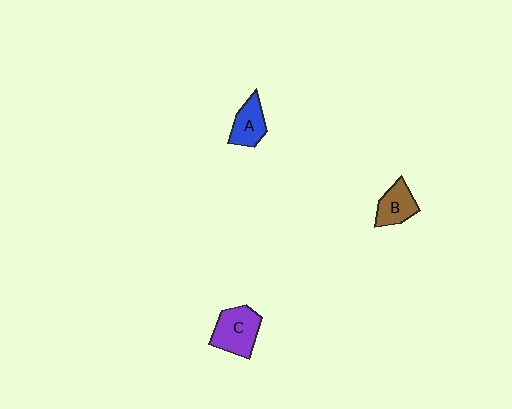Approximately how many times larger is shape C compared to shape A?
Approximately 1.4 times.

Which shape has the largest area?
Shape C (purple).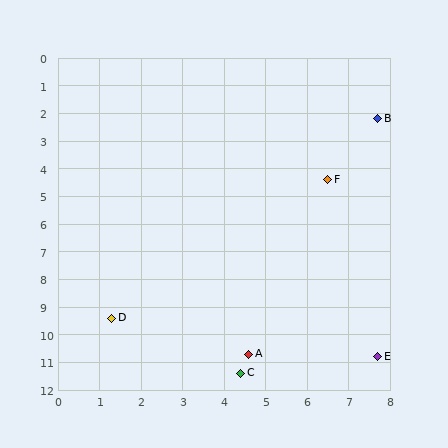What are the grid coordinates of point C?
Point C is at approximately (4.4, 11.4).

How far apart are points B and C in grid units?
Points B and C are about 9.8 grid units apart.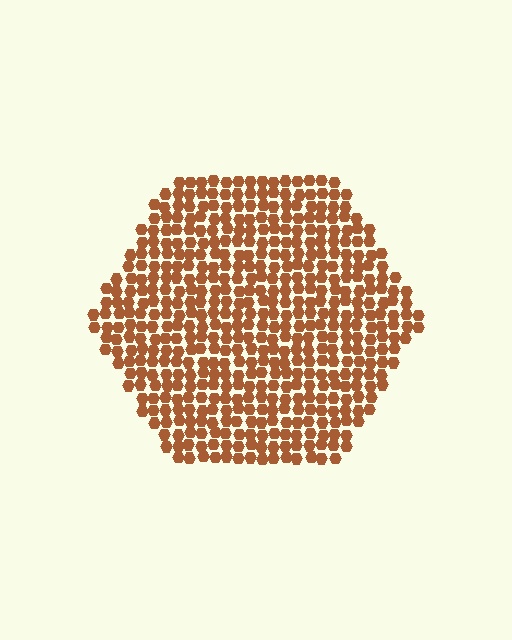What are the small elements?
The small elements are hexagons.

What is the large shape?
The large shape is a hexagon.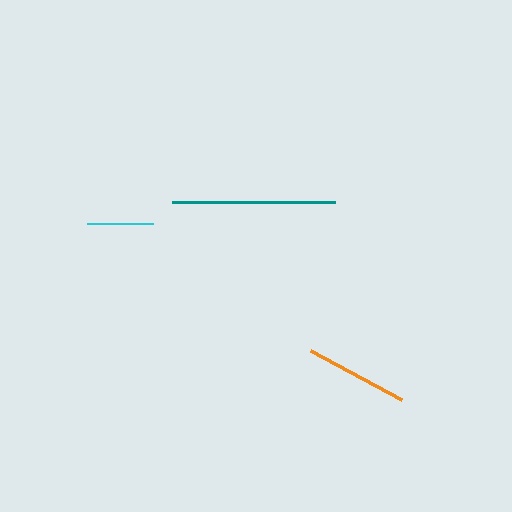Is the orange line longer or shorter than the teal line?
The teal line is longer than the orange line.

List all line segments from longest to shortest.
From longest to shortest: teal, orange, cyan.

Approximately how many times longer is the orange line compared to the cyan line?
The orange line is approximately 1.6 times the length of the cyan line.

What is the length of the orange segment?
The orange segment is approximately 103 pixels long.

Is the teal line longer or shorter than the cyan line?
The teal line is longer than the cyan line.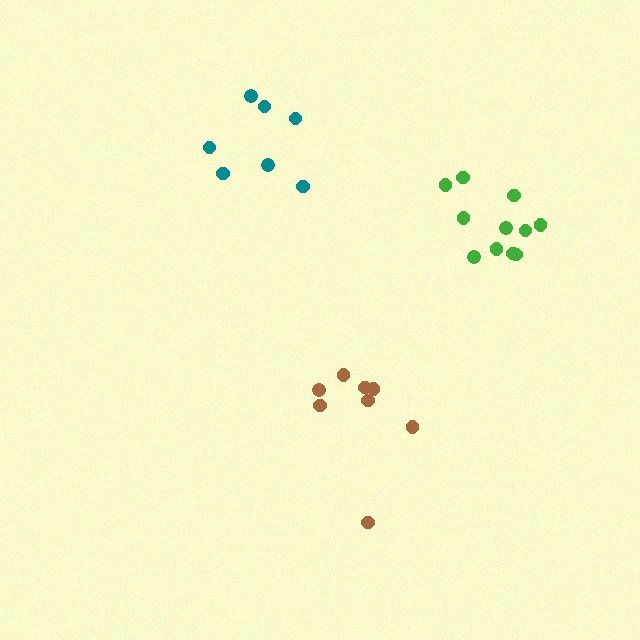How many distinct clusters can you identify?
There are 3 distinct clusters.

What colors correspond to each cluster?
The clusters are colored: teal, brown, green.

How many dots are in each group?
Group 1: 7 dots, Group 2: 8 dots, Group 3: 11 dots (26 total).